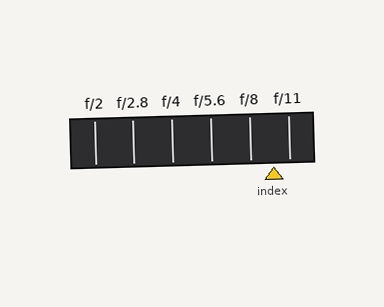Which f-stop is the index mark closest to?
The index mark is closest to f/11.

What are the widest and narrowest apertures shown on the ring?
The widest aperture shown is f/2 and the narrowest is f/11.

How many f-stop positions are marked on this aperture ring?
There are 6 f-stop positions marked.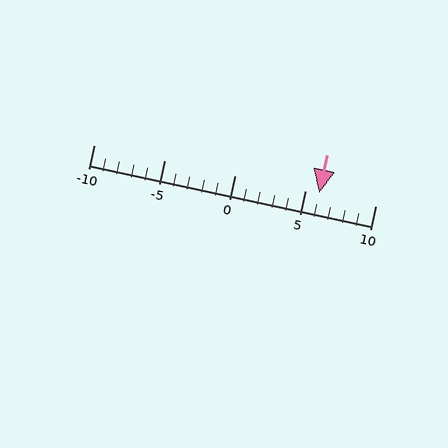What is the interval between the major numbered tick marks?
The major tick marks are spaced 5 units apart.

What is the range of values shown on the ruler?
The ruler shows values from -10 to 10.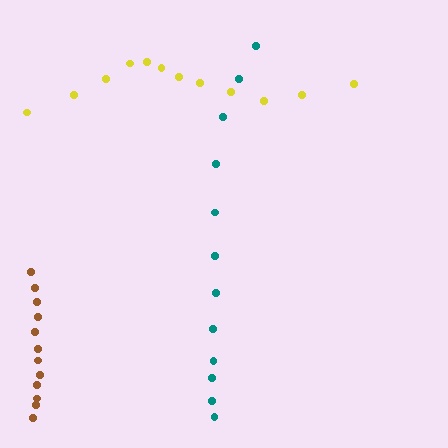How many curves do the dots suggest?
There are 3 distinct paths.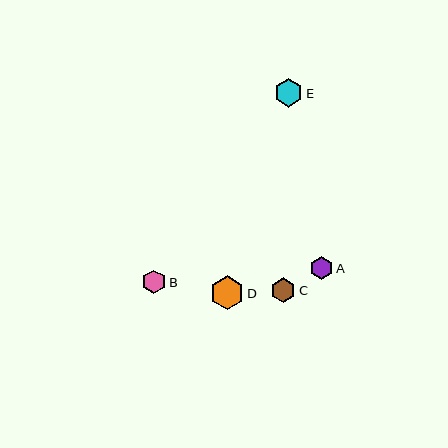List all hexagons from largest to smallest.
From largest to smallest: D, E, C, A, B.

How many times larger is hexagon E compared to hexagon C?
Hexagon E is approximately 1.2 times the size of hexagon C.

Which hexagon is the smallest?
Hexagon B is the smallest with a size of approximately 23 pixels.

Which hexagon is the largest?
Hexagon D is the largest with a size of approximately 34 pixels.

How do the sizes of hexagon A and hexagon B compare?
Hexagon A and hexagon B are approximately the same size.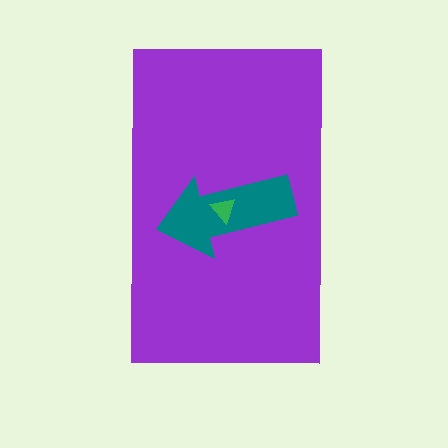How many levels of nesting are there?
3.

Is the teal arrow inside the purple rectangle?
Yes.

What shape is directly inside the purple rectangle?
The teal arrow.